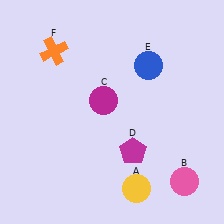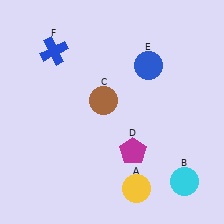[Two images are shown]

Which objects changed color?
B changed from pink to cyan. C changed from magenta to brown. F changed from orange to blue.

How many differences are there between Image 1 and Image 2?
There are 3 differences between the two images.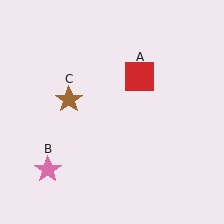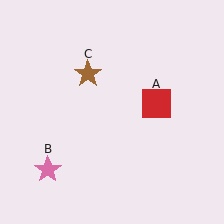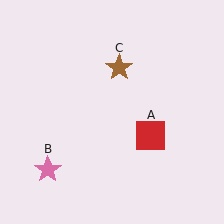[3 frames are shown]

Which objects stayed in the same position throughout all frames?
Pink star (object B) remained stationary.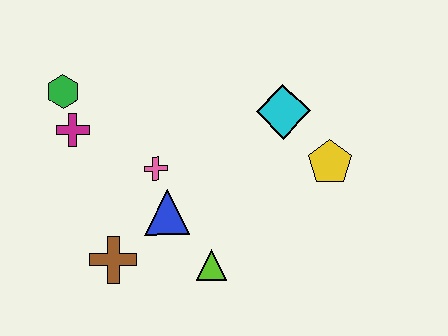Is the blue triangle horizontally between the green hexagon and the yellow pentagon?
Yes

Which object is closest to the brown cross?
The blue triangle is closest to the brown cross.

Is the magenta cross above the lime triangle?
Yes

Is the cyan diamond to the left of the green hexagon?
No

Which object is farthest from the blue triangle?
The yellow pentagon is farthest from the blue triangle.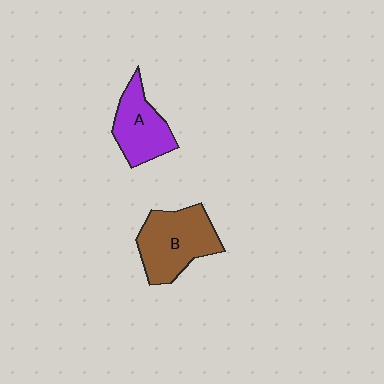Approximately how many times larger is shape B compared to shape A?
Approximately 1.3 times.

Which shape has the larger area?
Shape B (brown).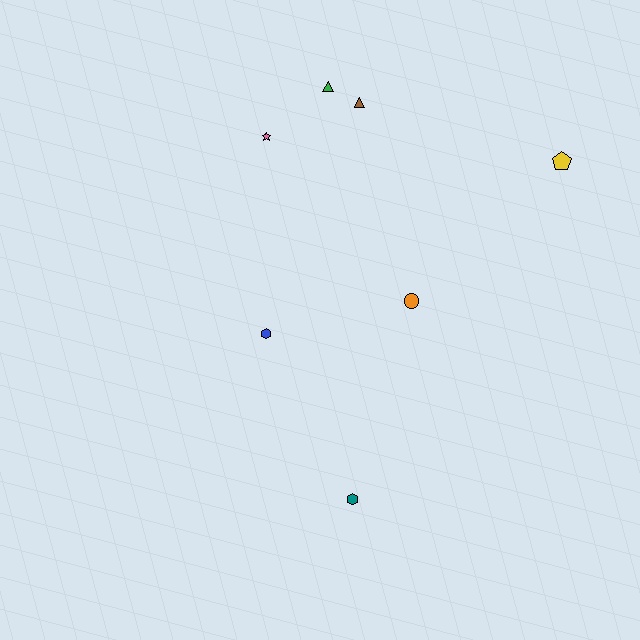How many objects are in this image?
There are 7 objects.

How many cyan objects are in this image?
There are no cyan objects.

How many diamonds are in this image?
There are no diamonds.